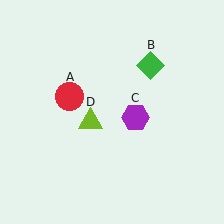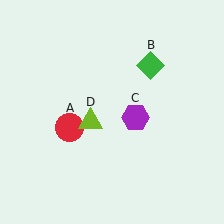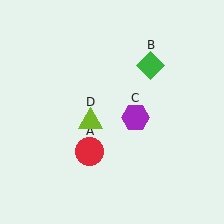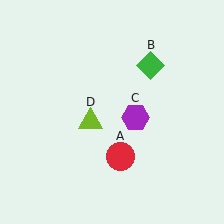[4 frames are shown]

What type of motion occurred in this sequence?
The red circle (object A) rotated counterclockwise around the center of the scene.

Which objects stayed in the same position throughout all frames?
Green diamond (object B) and purple hexagon (object C) and lime triangle (object D) remained stationary.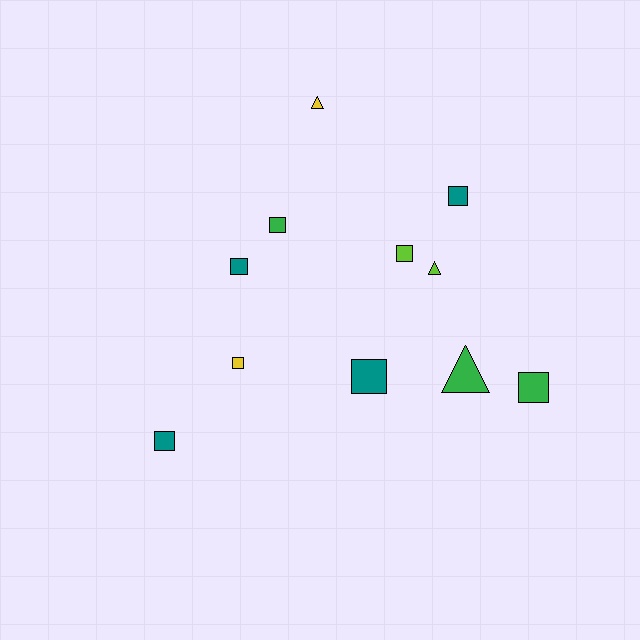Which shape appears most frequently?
Square, with 8 objects.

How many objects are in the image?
There are 11 objects.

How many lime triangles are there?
There is 1 lime triangle.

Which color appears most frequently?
Teal, with 4 objects.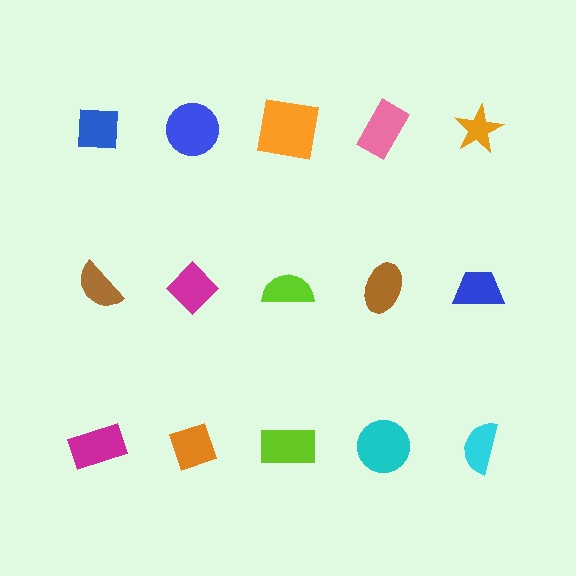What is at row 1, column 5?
An orange star.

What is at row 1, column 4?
A pink rectangle.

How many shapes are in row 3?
5 shapes.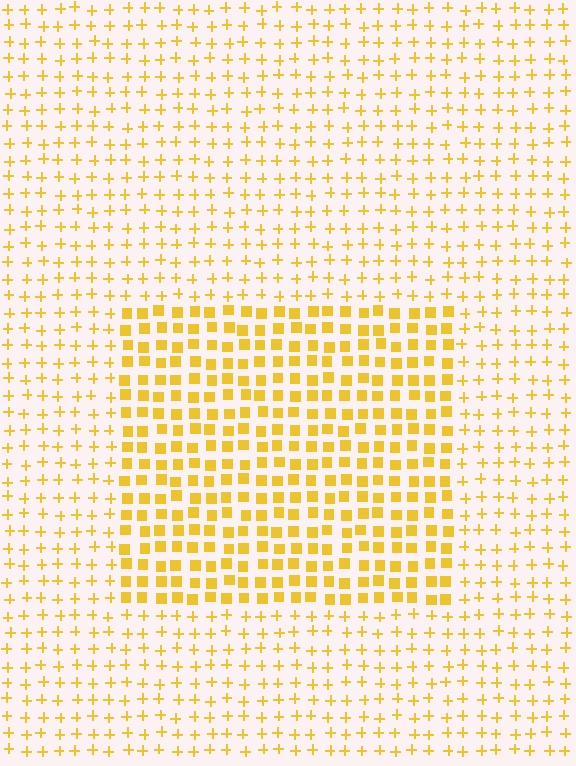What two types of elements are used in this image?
The image uses squares inside the rectangle region and plus signs outside it.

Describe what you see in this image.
The image is filled with small yellow elements arranged in a uniform grid. A rectangle-shaped region contains squares, while the surrounding area contains plus signs. The boundary is defined purely by the change in element shape.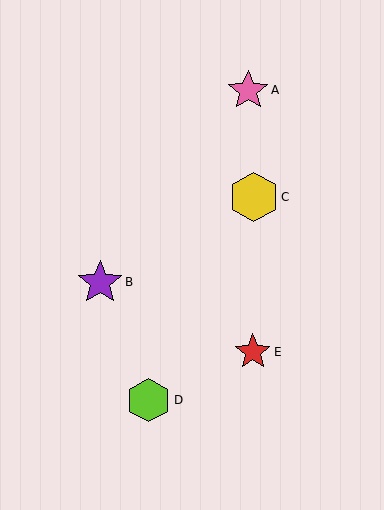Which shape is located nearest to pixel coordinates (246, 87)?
The pink star (labeled A) at (248, 90) is nearest to that location.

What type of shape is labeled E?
Shape E is a red star.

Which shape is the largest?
The yellow hexagon (labeled C) is the largest.